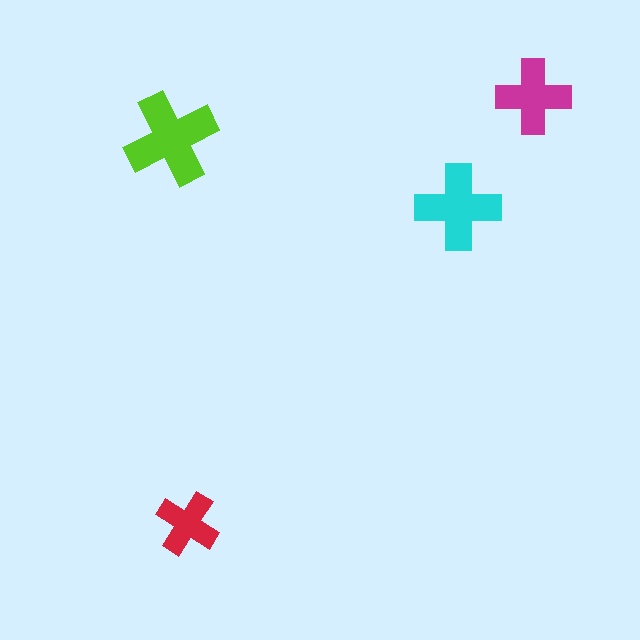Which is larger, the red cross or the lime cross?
The lime one.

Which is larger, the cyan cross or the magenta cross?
The cyan one.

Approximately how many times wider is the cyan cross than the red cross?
About 1.5 times wider.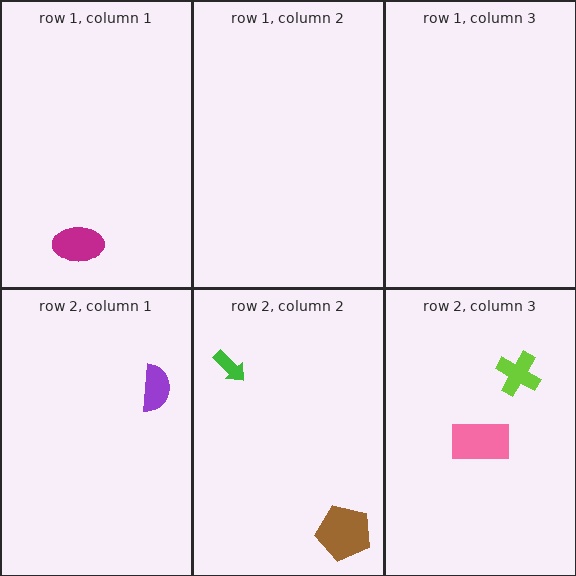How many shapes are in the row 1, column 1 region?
1.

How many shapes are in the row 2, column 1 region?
1.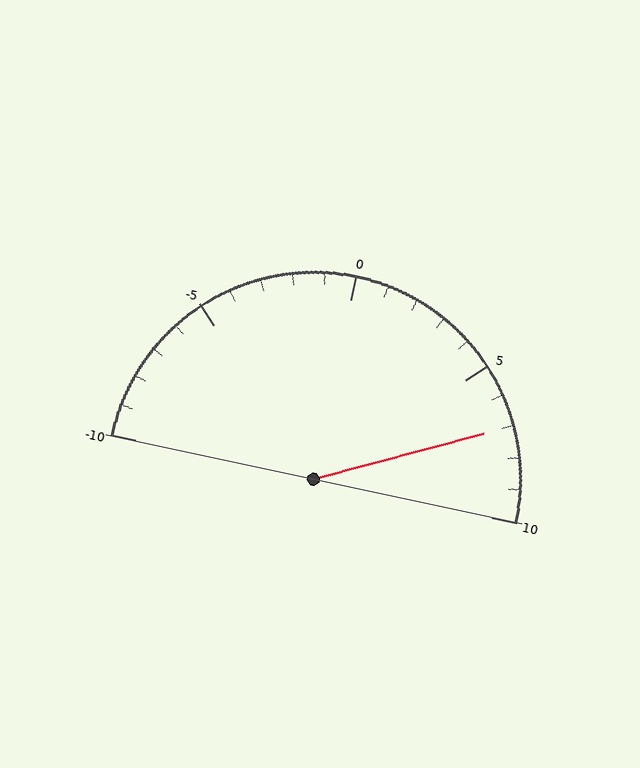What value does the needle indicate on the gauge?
The needle indicates approximately 7.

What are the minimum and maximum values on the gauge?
The gauge ranges from -10 to 10.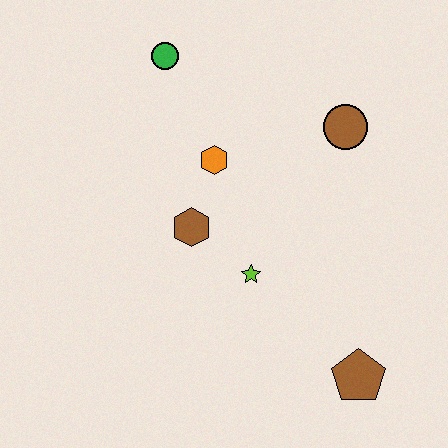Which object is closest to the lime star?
The brown hexagon is closest to the lime star.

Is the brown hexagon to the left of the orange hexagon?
Yes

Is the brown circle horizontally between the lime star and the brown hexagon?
No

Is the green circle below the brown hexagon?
No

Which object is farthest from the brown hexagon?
The brown pentagon is farthest from the brown hexagon.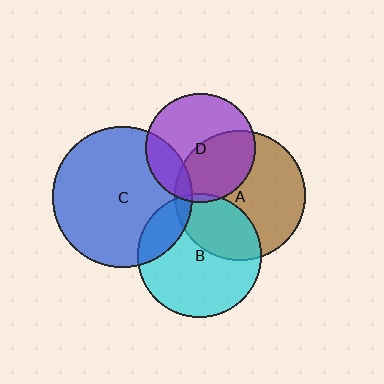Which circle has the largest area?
Circle C (blue).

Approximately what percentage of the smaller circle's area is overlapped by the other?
Approximately 45%.